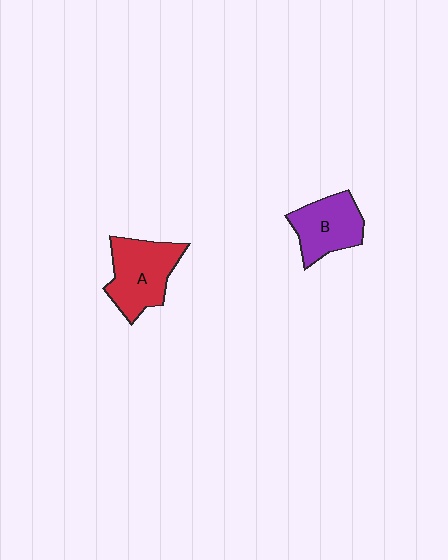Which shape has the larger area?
Shape A (red).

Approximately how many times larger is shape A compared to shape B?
Approximately 1.2 times.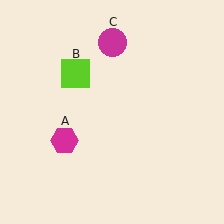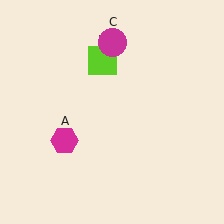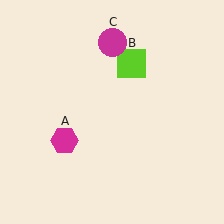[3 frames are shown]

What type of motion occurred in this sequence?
The lime square (object B) rotated clockwise around the center of the scene.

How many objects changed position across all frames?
1 object changed position: lime square (object B).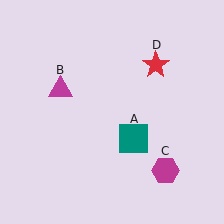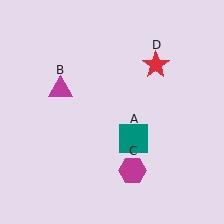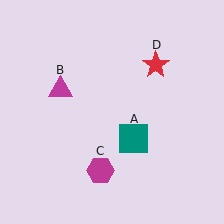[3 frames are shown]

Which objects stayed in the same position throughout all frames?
Teal square (object A) and magenta triangle (object B) and red star (object D) remained stationary.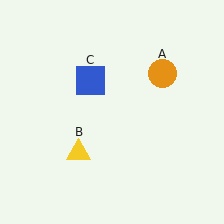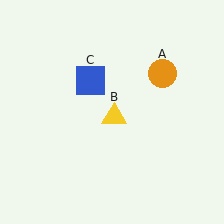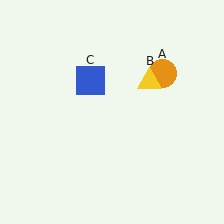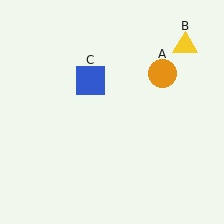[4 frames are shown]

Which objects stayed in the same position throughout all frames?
Orange circle (object A) and blue square (object C) remained stationary.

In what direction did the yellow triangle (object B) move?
The yellow triangle (object B) moved up and to the right.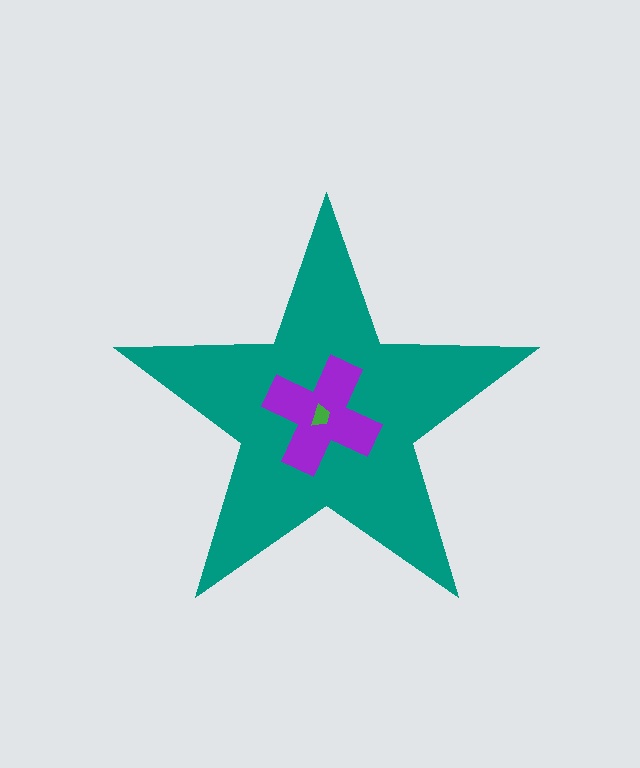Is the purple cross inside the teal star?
Yes.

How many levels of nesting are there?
3.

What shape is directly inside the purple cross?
The green trapezoid.